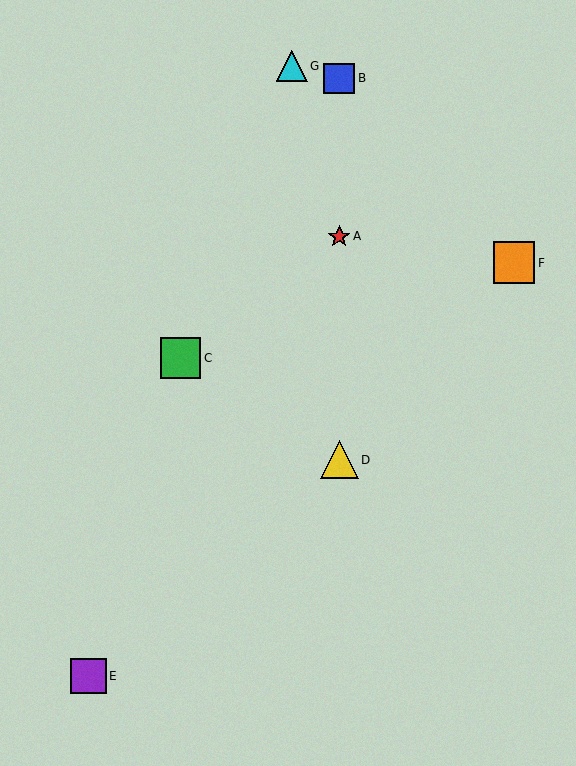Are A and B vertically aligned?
Yes, both are at x≈339.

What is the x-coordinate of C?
Object C is at x≈181.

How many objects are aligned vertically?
3 objects (A, B, D) are aligned vertically.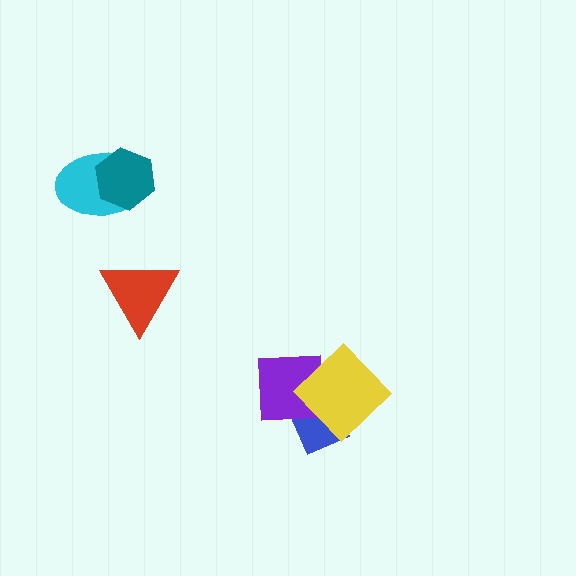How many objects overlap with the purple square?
2 objects overlap with the purple square.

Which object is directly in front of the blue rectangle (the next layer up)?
The purple square is directly in front of the blue rectangle.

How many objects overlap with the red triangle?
0 objects overlap with the red triangle.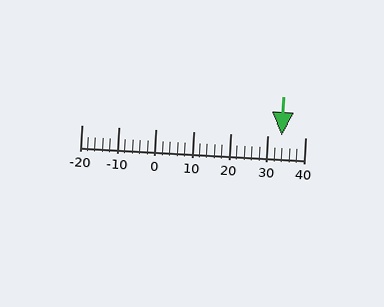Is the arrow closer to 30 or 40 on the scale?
The arrow is closer to 30.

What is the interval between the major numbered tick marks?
The major tick marks are spaced 10 units apart.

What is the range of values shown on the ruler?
The ruler shows values from -20 to 40.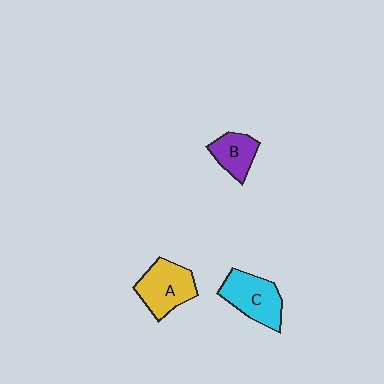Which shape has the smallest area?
Shape B (purple).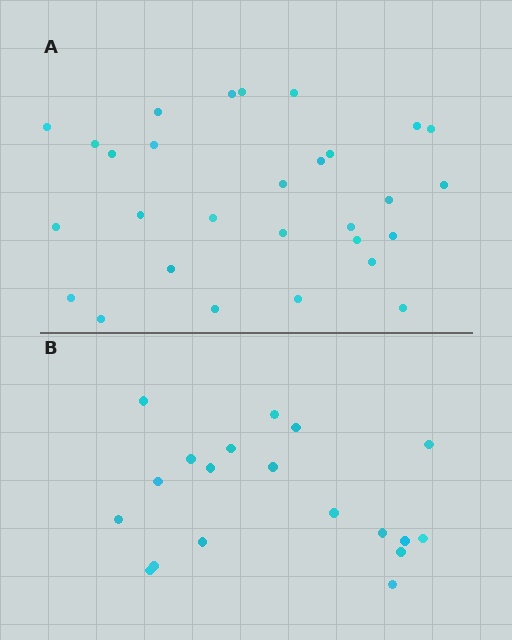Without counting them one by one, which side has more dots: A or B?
Region A (the top region) has more dots.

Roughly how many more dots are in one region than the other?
Region A has roughly 10 or so more dots than region B.